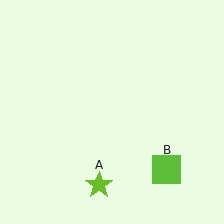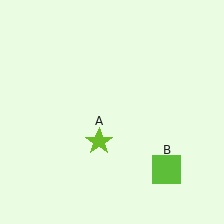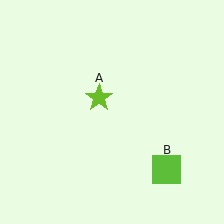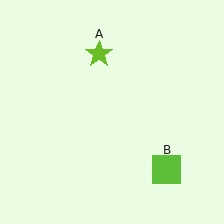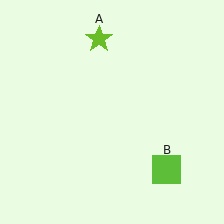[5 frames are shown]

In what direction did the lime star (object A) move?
The lime star (object A) moved up.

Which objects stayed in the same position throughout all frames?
Lime square (object B) remained stationary.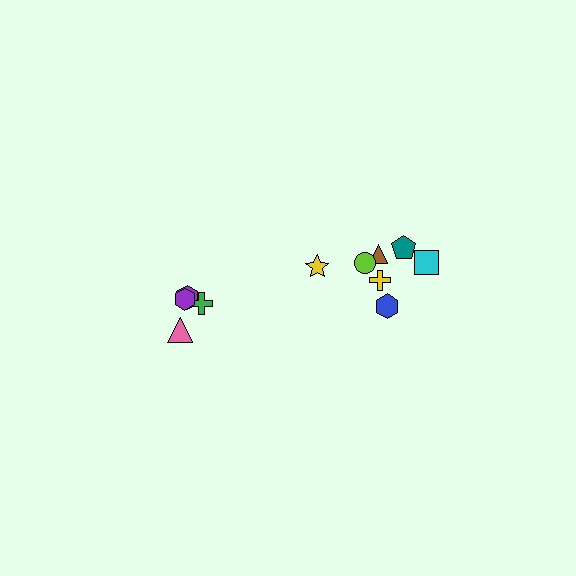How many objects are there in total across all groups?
There are 11 objects.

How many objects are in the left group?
There are 4 objects.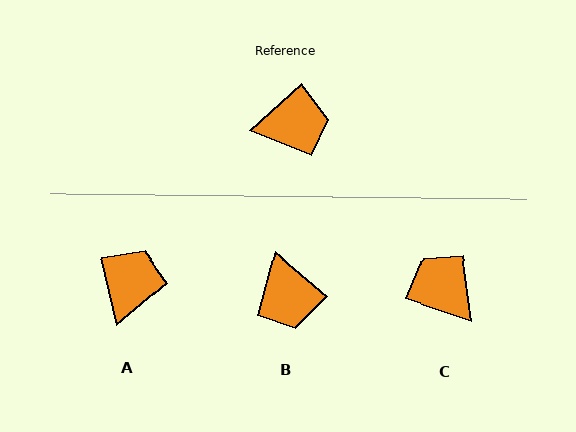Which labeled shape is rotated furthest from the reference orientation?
C, about 119 degrees away.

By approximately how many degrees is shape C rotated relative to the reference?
Approximately 119 degrees counter-clockwise.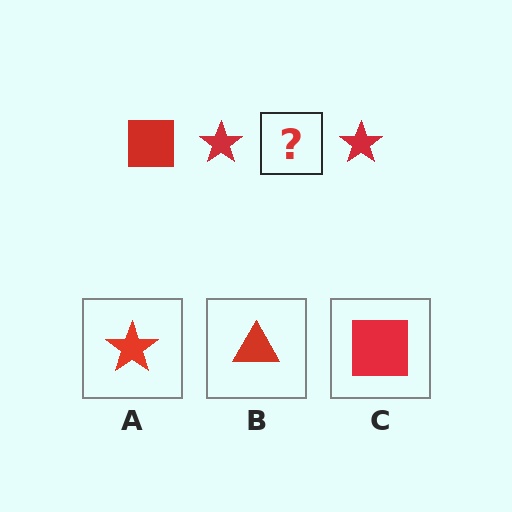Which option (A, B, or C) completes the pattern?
C.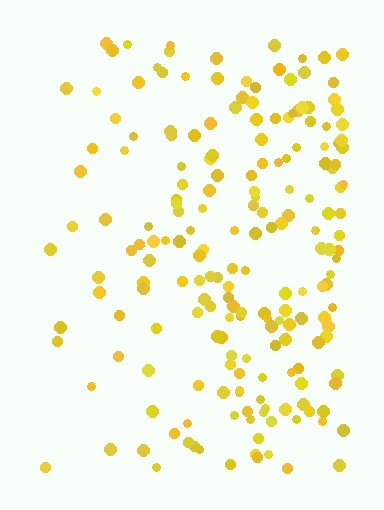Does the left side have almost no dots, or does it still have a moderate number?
Still a moderate number, just noticeably fewer than the right.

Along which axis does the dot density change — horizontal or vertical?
Horizontal.